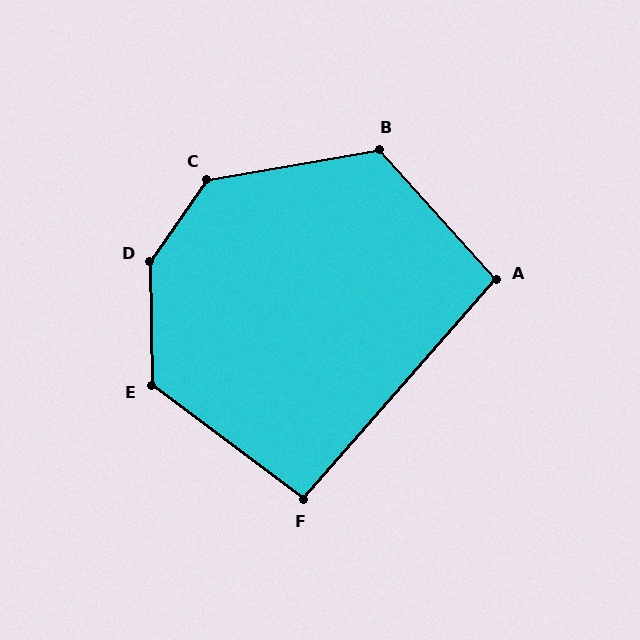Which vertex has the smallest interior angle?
F, at approximately 94 degrees.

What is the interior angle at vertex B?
Approximately 122 degrees (obtuse).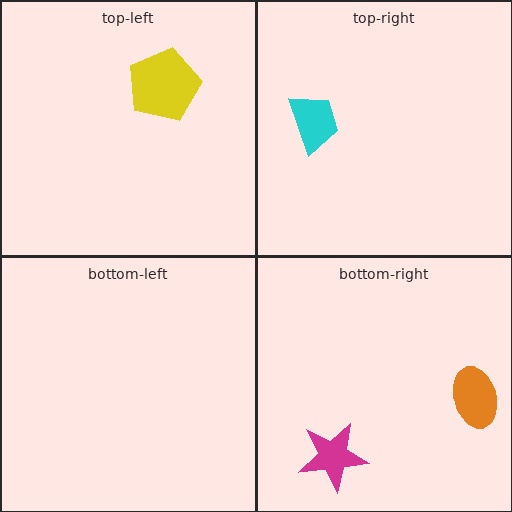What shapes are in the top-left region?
The yellow pentagon.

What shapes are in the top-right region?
The cyan trapezoid.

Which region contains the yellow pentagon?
The top-left region.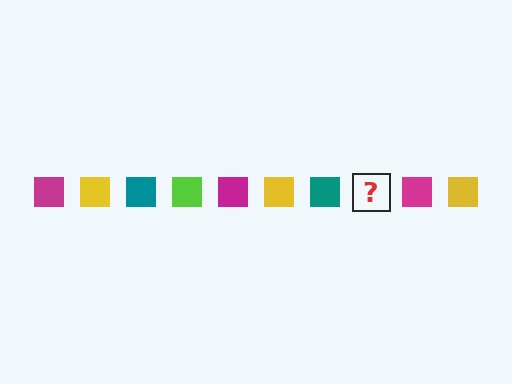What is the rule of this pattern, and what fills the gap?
The rule is that the pattern cycles through magenta, yellow, teal, lime squares. The gap should be filled with a lime square.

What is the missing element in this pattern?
The missing element is a lime square.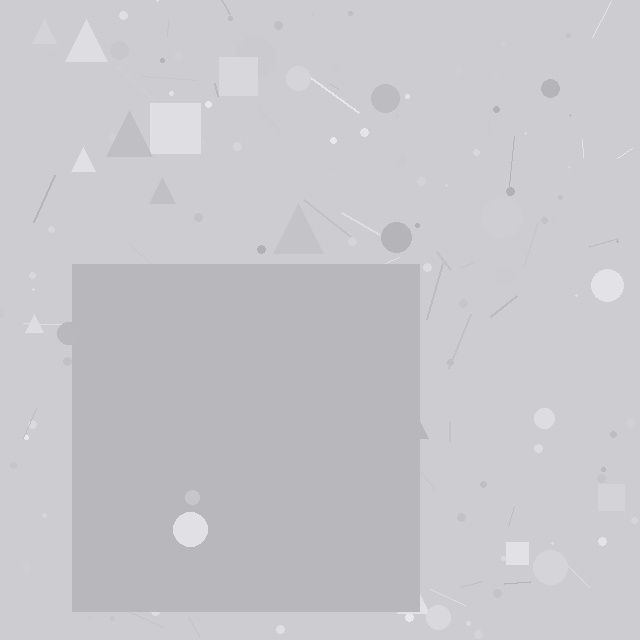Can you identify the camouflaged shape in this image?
The camouflaged shape is a square.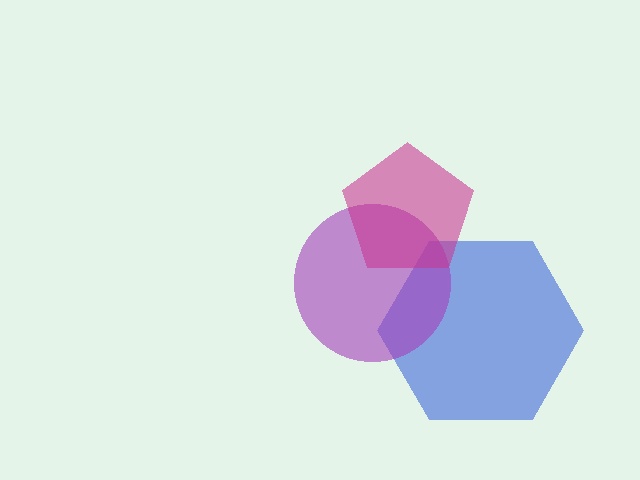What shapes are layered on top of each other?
The layered shapes are: a blue hexagon, a purple circle, a magenta pentagon.